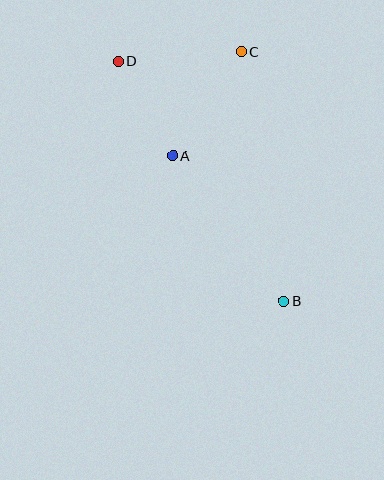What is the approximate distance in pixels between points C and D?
The distance between C and D is approximately 124 pixels.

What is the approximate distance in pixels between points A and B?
The distance between A and B is approximately 183 pixels.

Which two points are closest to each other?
Points A and D are closest to each other.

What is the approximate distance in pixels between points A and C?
The distance between A and C is approximately 125 pixels.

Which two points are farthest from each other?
Points B and D are farthest from each other.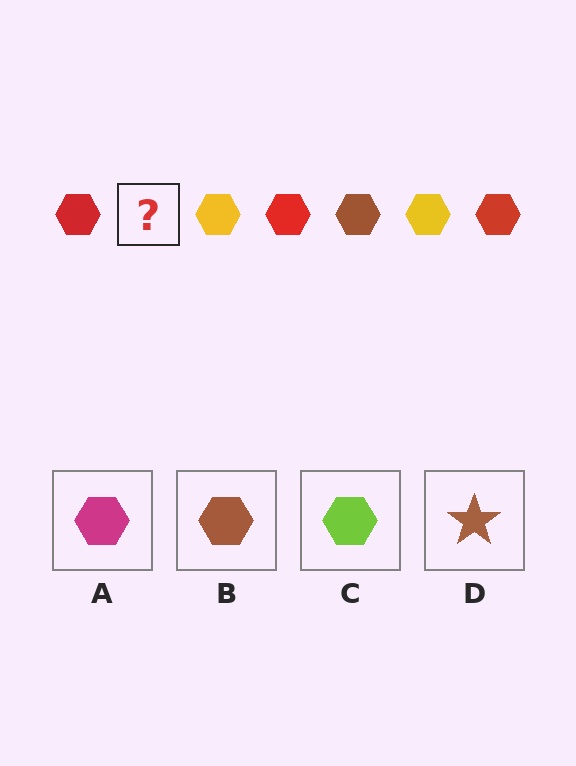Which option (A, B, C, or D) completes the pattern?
B.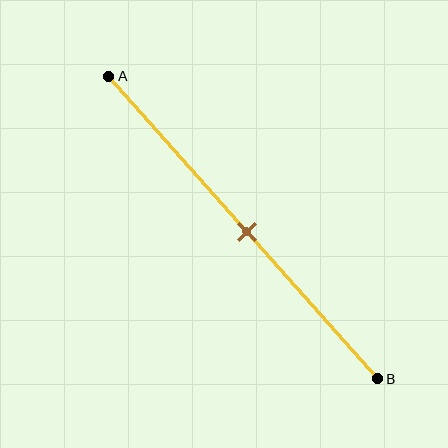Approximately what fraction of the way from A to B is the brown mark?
The brown mark is approximately 50% of the way from A to B.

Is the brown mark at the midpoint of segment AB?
Yes, the mark is approximately at the midpoint.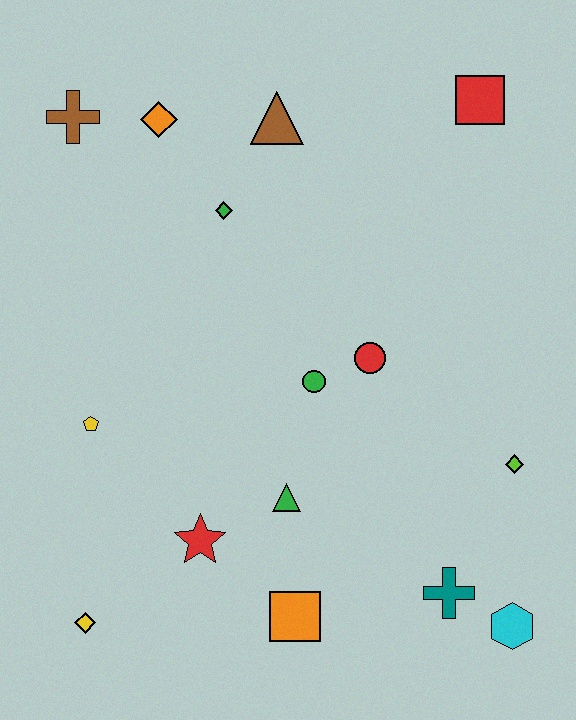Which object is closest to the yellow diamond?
The red star is closest to the yellow diamond.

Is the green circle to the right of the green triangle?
Yes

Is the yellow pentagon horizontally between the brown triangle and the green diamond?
No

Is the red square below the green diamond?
No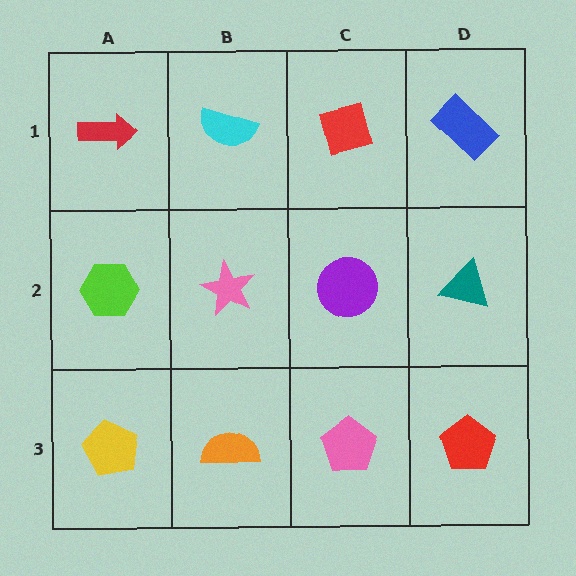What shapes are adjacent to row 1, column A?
A lime hexagon (row 2, column A), a cyan semicircle (row 1, column B).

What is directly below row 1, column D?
A teal triangle.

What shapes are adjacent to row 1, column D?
A teal triangle (row 2, column D), a red diamond (row 1, column C).